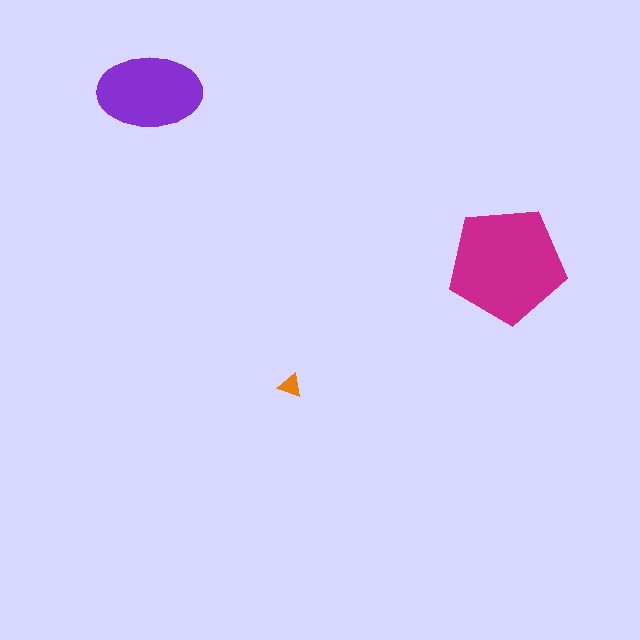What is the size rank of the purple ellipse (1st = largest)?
2nd.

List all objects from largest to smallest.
The magenta pentagon, the purple ellipse, the orange triangle.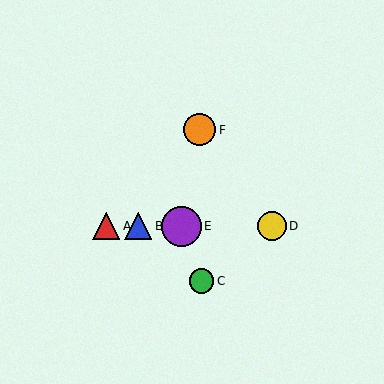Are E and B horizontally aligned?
Yes, both are at y≈226.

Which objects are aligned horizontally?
Objects A, B, D, E are aligned horizontally.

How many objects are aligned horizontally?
4 objects (A, B, D, E) are aligned horizontally.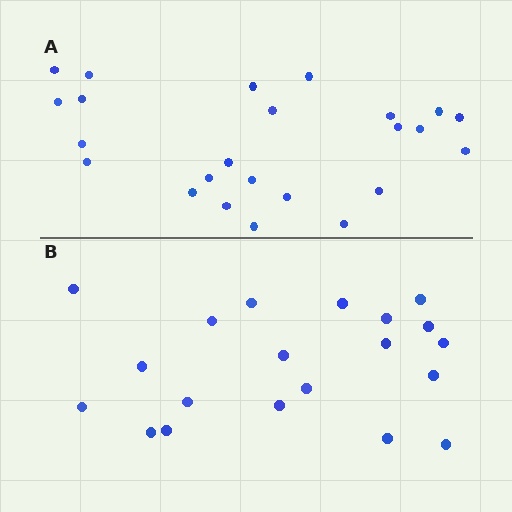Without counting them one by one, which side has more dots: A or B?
Region A (the top region) has more dots.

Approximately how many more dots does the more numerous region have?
Region A has about 4 more dots than region B.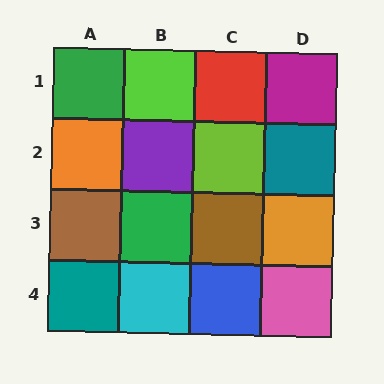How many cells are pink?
1 cell is pink.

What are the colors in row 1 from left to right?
Green, lime, red, magenta.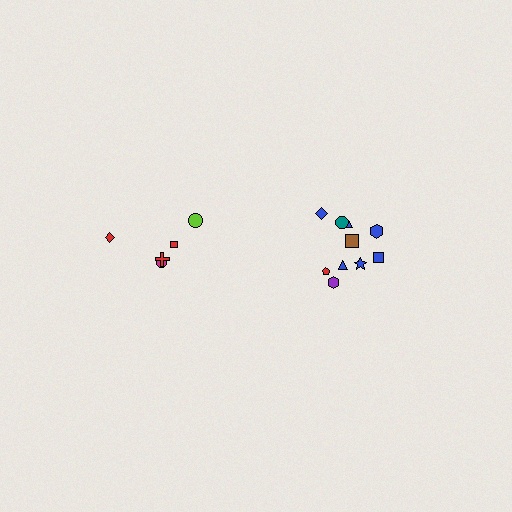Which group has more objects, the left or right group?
The right group.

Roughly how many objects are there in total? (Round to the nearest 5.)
Roughly 15 objects in total.